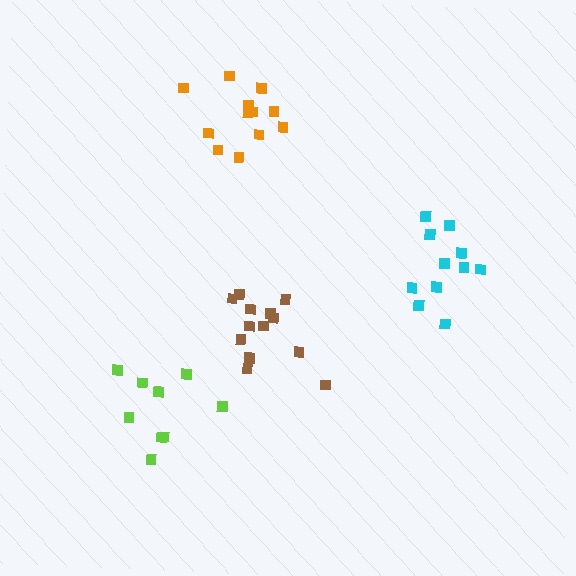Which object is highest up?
The orange cluster is topmost.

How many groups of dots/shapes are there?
There are 4 groups.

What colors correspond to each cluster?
The clusters are colored: cyan, orange, brown, lime.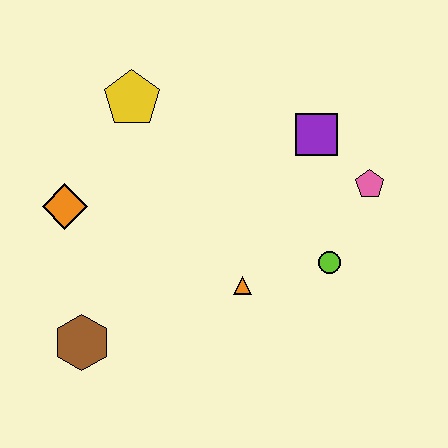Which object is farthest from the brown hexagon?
The pink pentagon is farthest from the brown hexagon.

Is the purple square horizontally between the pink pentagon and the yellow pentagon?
Yes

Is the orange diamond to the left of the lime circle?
Yes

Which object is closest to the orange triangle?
The lime circle is closest to the orange triangle.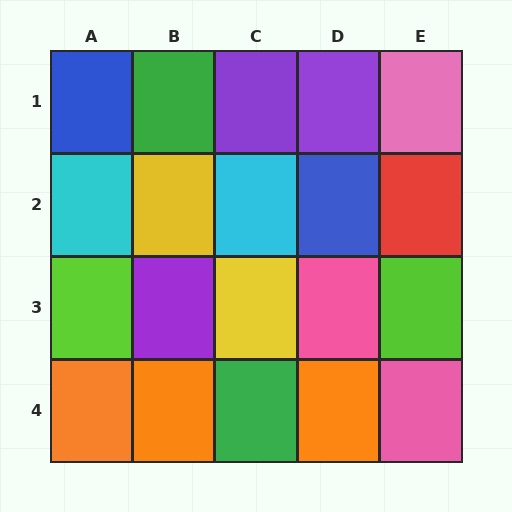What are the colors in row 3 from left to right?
Lime, purple, yellow, pink, lime.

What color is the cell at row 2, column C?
Cyan.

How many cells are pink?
3 cells are pink.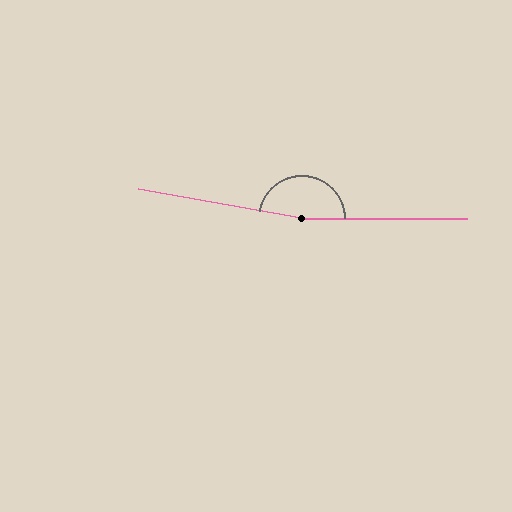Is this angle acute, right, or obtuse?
It is obtuse.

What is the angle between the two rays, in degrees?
Approximately 170 degrees.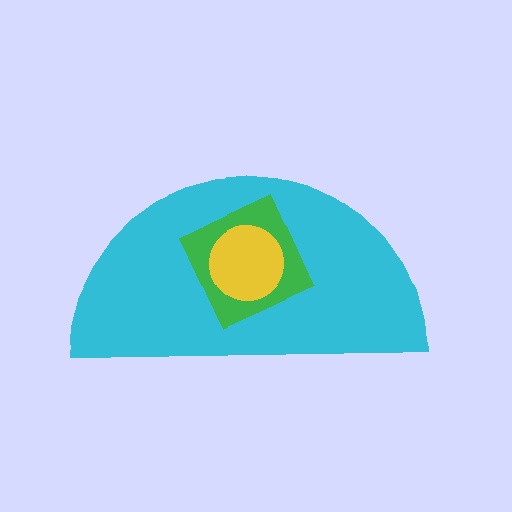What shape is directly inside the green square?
The yellow circle.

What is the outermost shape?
The cyan semicircle.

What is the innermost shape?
The yellow circle.